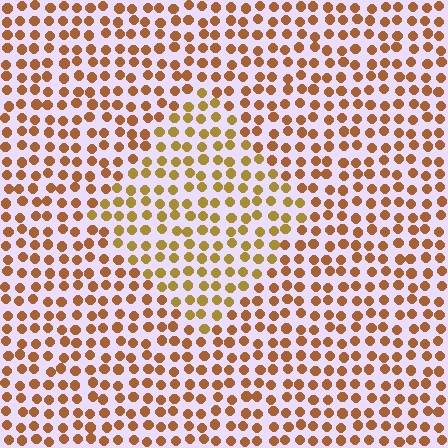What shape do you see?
I see a diamond.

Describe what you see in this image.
The image is filled with small brown elements in a uniform arrangement. A diamond-shaped region is visible where the elements are tinted to a slightly different hue, forming a subtle color boundary.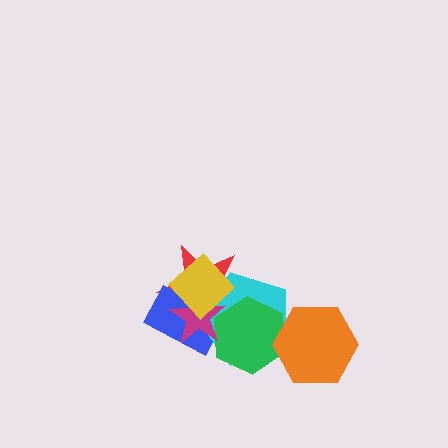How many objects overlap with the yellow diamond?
4 objects overlap with the yellow diamond.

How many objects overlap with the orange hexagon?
2 objects overlap with the orange hexagon.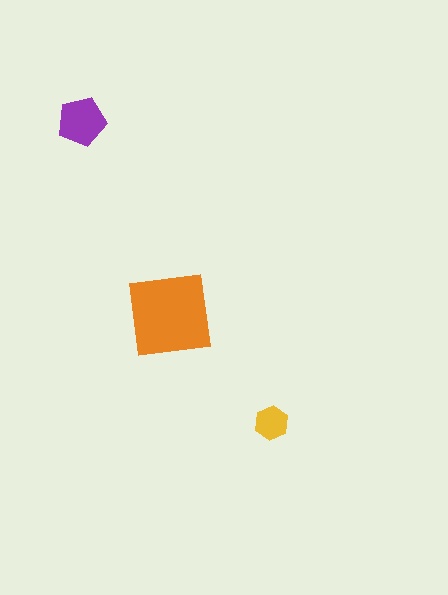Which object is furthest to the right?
The yellow hexagon is rightmost.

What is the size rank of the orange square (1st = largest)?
1st.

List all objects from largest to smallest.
The orange square, the purple pentagon, the yellow hexagon.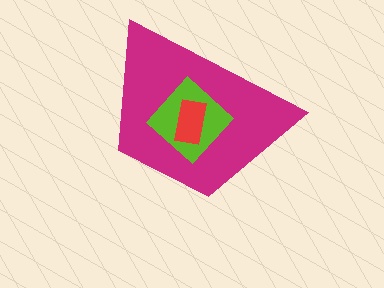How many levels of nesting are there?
3.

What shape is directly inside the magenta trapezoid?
The lime diamond.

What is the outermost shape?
The magenta trapezoid.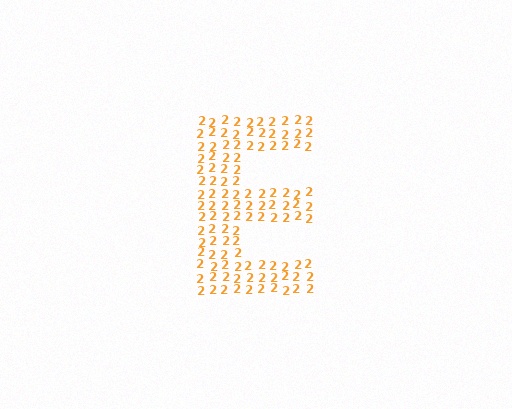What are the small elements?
The small elements are digit 2's.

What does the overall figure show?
The overall figure shows the letter E.